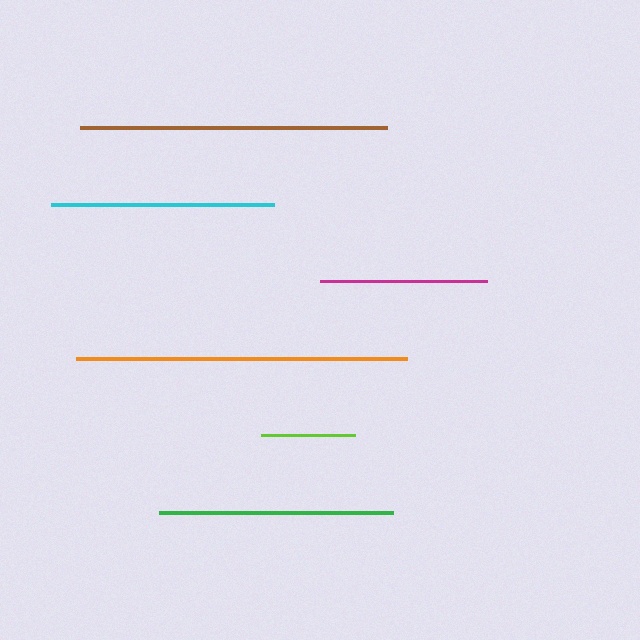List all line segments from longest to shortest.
From longest to shortest: orange, brown, green, cyan, magenta, lime.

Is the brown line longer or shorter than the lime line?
The brown line is longer than the lime line.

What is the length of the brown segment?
The brown segment is approximately 307 pixels long.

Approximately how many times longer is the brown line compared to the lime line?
The brown line is approximately 3.3 times the length of the lime line.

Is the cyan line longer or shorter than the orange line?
The orange line is longer than the cyan line.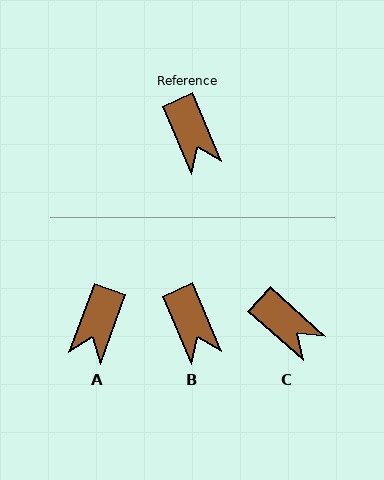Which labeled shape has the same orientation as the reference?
B.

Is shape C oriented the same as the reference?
No, it is off by about 25 degrees.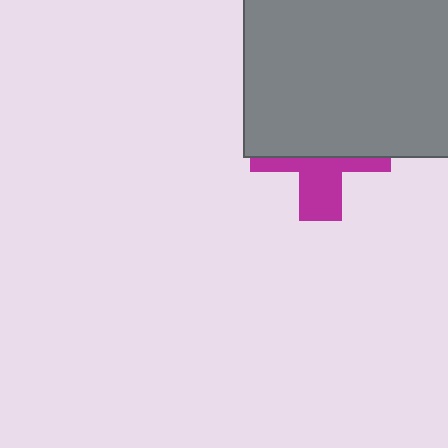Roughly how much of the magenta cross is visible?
A small part of it is visible (roughly 40%).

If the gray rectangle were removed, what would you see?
You would see the complete magenta cross.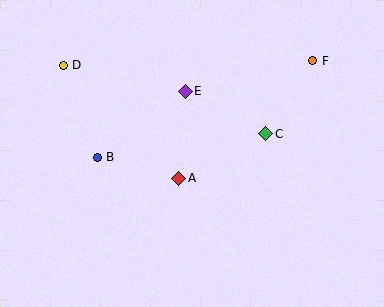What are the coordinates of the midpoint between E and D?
The midpoint between E and D is at (124, 78).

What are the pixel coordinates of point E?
Point E is at (185, 91).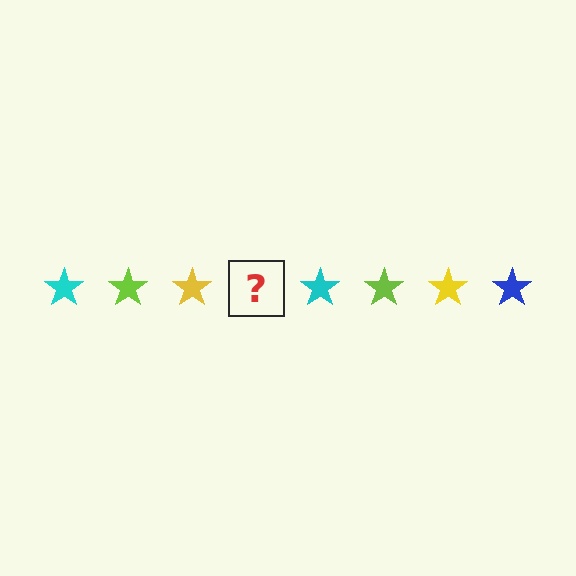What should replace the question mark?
The question mark should be replaced with a blue star.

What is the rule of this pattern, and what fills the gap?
The rule is that the pattern cycles through cyan, lime, yellow, blue stars. The gap should be filled with a blue star.